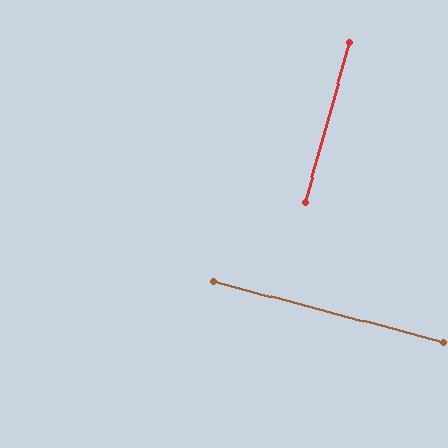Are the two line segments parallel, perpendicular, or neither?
Perpendicular — they meet at approximately 89°.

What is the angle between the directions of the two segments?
Approximately 89 degrees.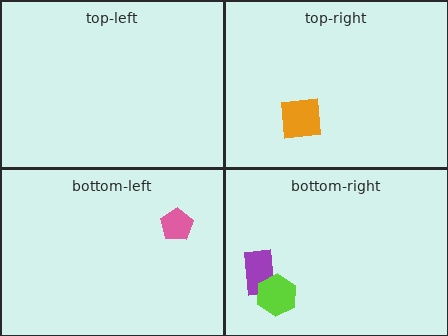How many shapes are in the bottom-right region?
2.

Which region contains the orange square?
The top-right region.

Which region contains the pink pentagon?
The bottom-left region.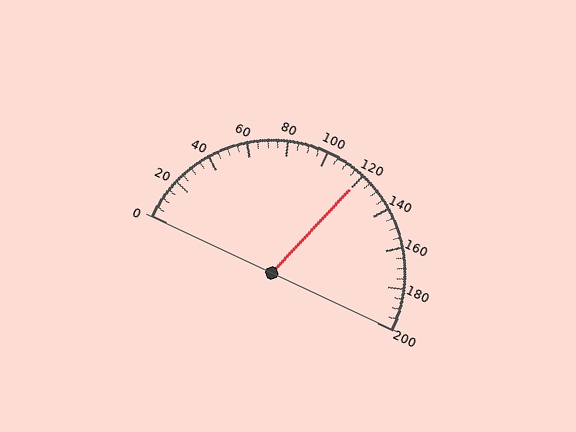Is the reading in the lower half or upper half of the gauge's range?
The reading is in the upper half of the range (0 to 200).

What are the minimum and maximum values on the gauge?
The gauge ranges from 0 to 200.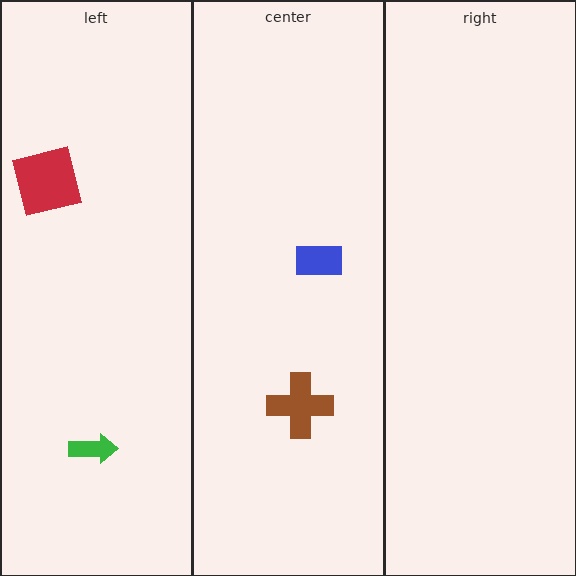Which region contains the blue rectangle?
The center region.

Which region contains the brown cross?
The center region.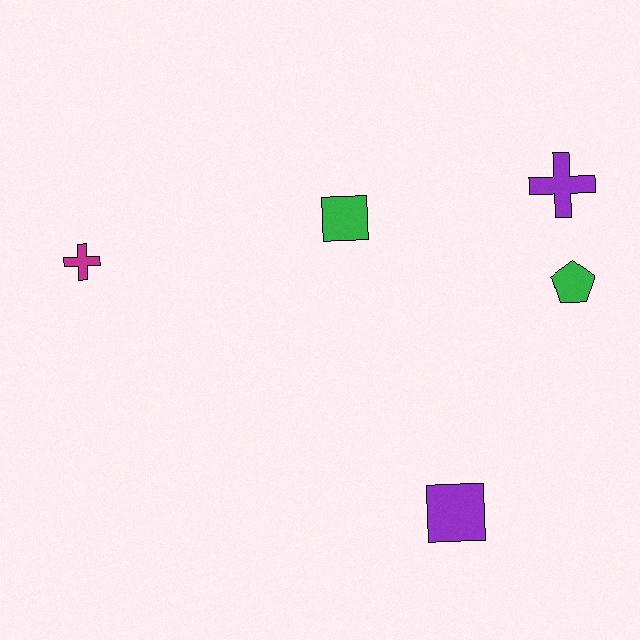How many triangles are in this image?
There are no triangles.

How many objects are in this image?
There are 5 objects.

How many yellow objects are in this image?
There are no yellow objects.